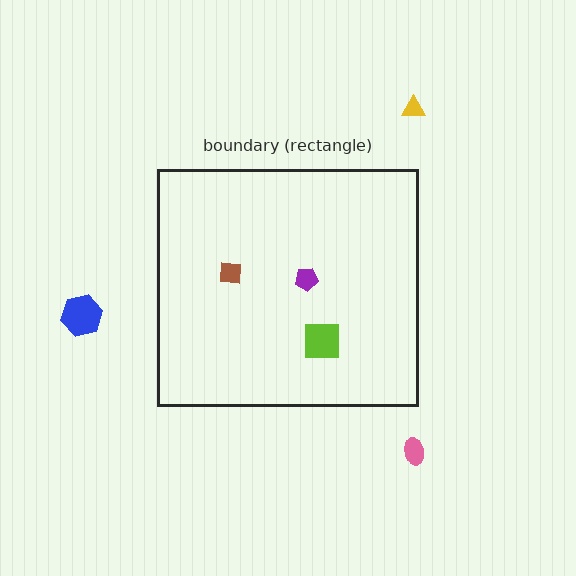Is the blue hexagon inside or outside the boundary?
Outside.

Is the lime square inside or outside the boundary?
Inside.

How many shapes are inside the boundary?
3 inside, 3 outside.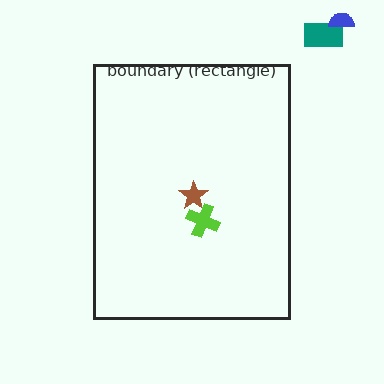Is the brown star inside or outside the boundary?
Inside.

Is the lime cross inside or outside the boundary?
Inside.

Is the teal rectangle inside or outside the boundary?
Outside.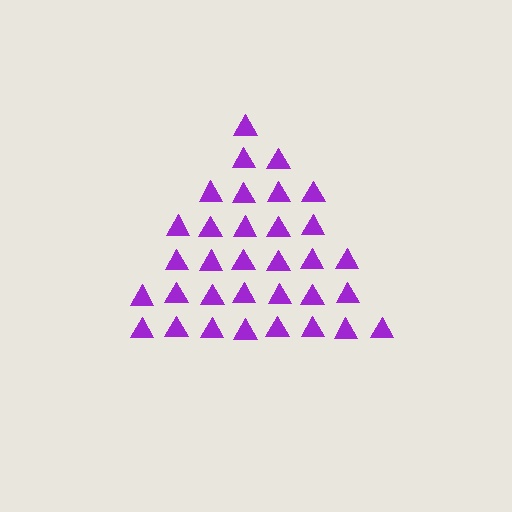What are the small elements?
The small elements are triangles.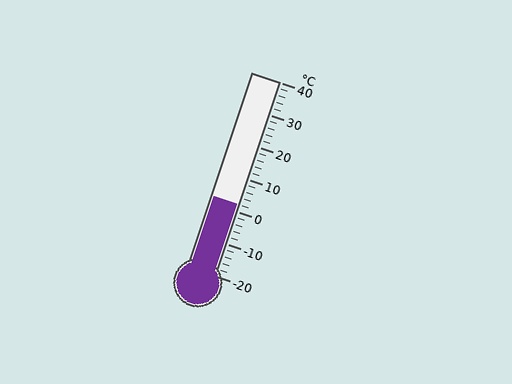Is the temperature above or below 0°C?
The temperature is above 0°C.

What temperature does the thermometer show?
The thermometer shows approximately 2°C.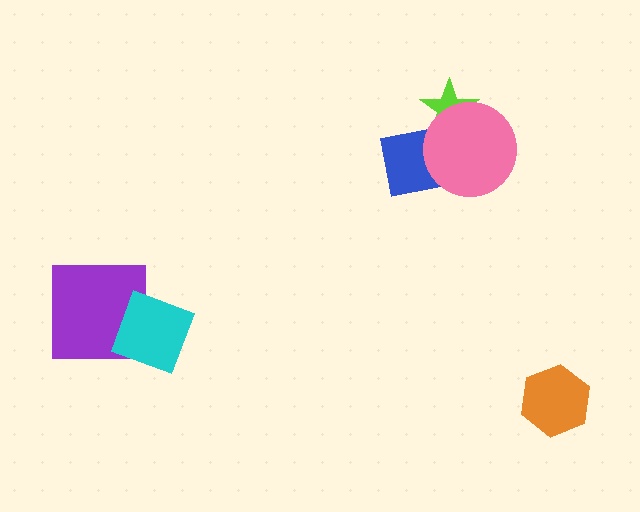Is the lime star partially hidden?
Yes, it is partially covered by another shape.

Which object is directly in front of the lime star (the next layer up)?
The blue rectangle is directly in front of the lime star.